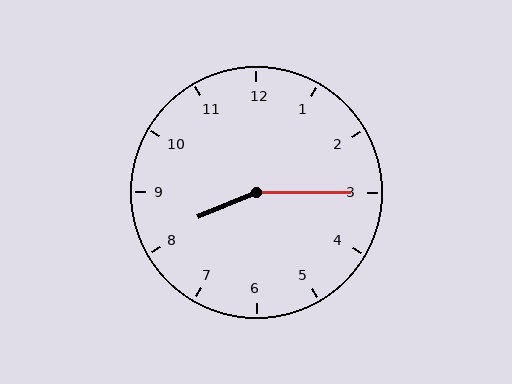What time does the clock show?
8:15.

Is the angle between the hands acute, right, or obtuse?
It is obtuse.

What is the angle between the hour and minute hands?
Approximately 158 degrees.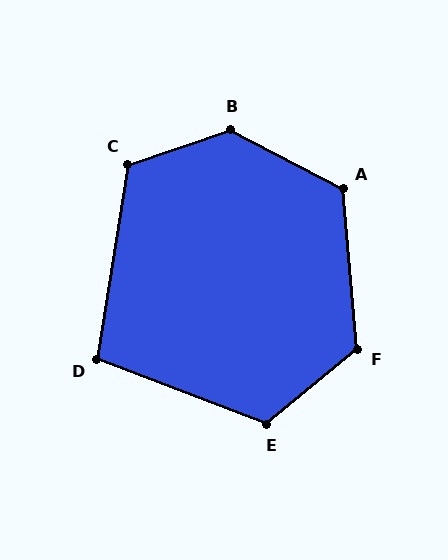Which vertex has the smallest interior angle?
D, at approximately 102 degrees.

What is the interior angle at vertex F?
Approximately 124 degrees (obtuse).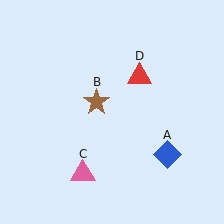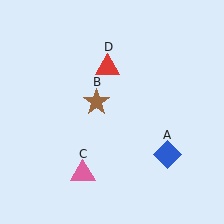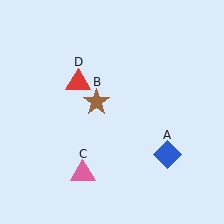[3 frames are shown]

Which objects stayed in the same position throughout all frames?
Blue diamond (object A) and brown star (object B) and pink triangle (object C) remained stationary.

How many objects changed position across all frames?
1 object changed position: red triangle (object D).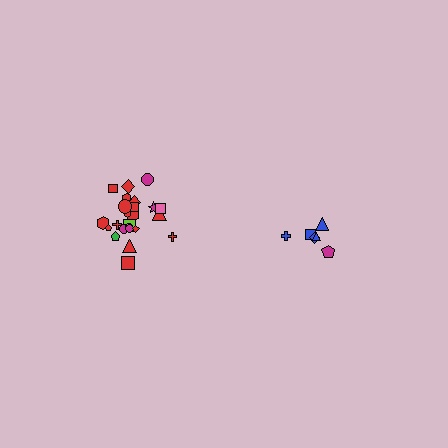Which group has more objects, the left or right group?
The left group.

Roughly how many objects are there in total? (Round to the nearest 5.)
Roughly 30 objects in total.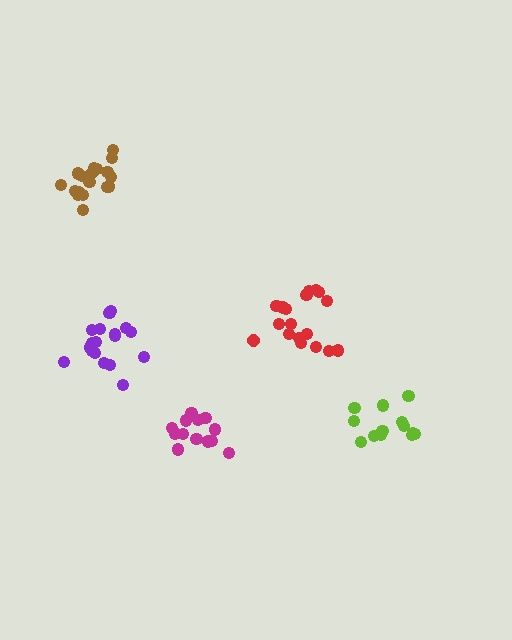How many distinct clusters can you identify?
There are 5 distinct clusters.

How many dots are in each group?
Group 1: 18 dots, Group 2: 18 dots, Group 3: 13 dots, Group 4: 13 dots, Group 5: 18 dots (80 total).